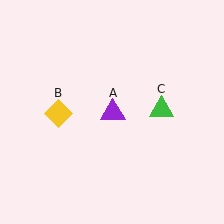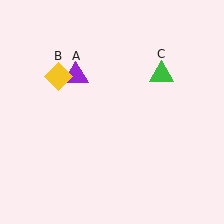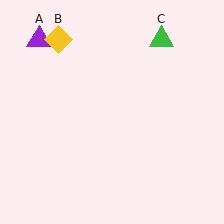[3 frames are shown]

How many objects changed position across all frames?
3 objects changed position: purple triangle (object A), yellow diamond (object B), green triangle (object C).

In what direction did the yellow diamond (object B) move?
The yellow diamond (object B) moved up.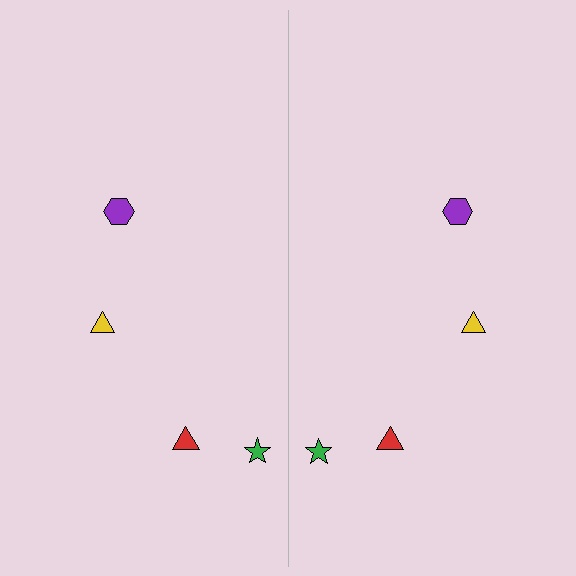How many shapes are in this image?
There are 8 shapes in this image.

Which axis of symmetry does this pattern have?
The pattern has a vertical axis of symmetry running through the center of the image.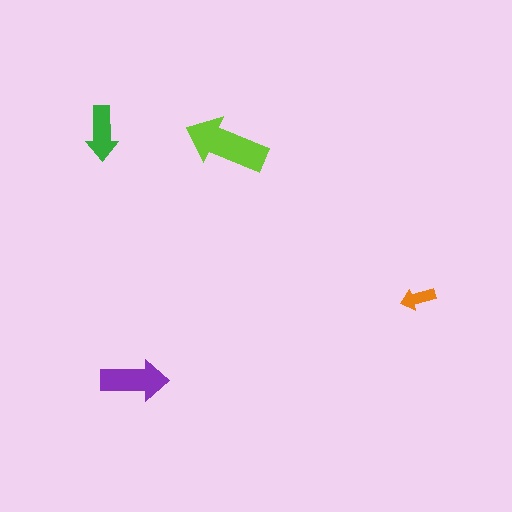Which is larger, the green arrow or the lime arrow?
The lime one.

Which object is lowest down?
The purple arrow is bottommost.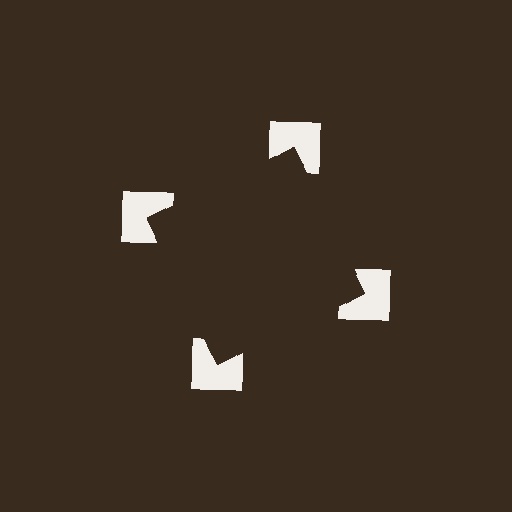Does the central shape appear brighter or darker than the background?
It typically appears slightly darker than the background, even though no actual brightness change is drawn.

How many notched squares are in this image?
There are 4 — one at each vertex of the illusory square.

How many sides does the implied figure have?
4 sides.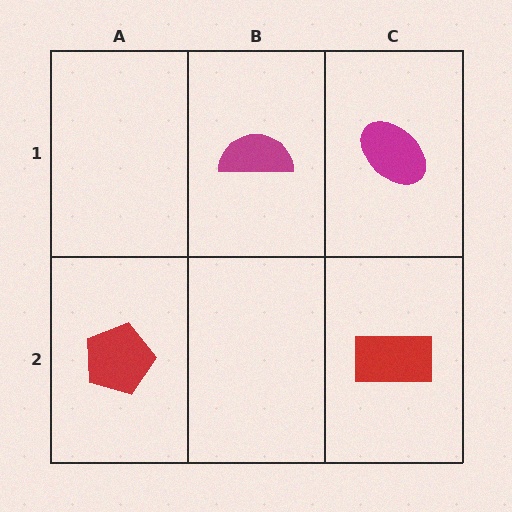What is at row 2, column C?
A red rectangle.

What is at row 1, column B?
A magenta semicircle.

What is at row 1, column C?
A magenta ellipse.